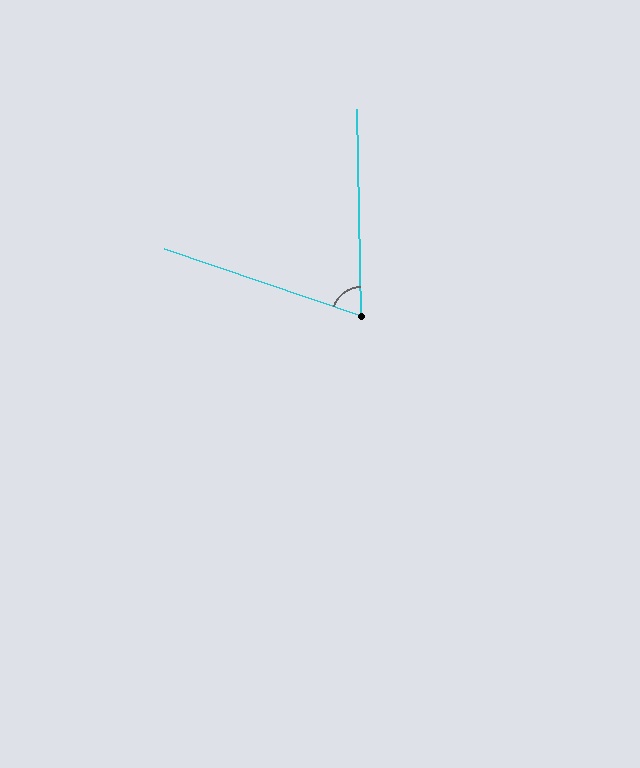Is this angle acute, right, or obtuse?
It is acute.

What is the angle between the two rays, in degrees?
Approximately 70 degrees.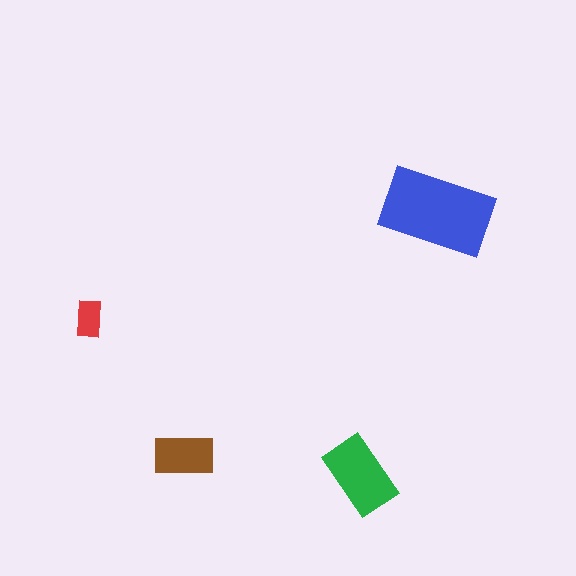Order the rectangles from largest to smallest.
the blue one, the green one, the brown one, the red one.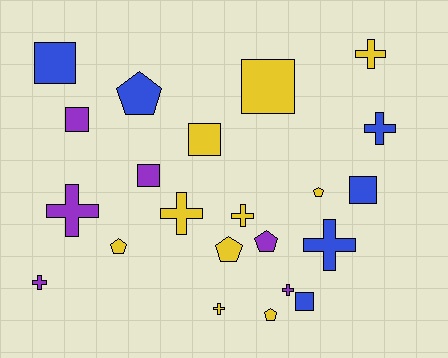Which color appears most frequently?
Yellow, with 10 objects.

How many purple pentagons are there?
There is 1 purple pentagon.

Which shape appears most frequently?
Cross, with 9 objects.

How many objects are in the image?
There are 22 objects.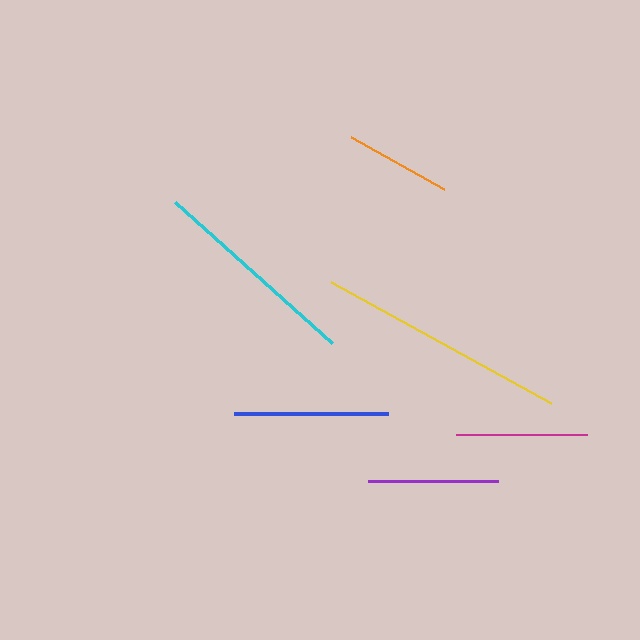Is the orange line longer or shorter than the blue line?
The blue line is longer than the orange line.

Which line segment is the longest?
The yellow line is the longest at approximately 252 pixels.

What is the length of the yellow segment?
The yellow segment is approximately 252 pixels long.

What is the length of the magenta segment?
The magenta segment is approximately 131 pixels long.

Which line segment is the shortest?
The orange line is the shortest at approximately 107 pixels.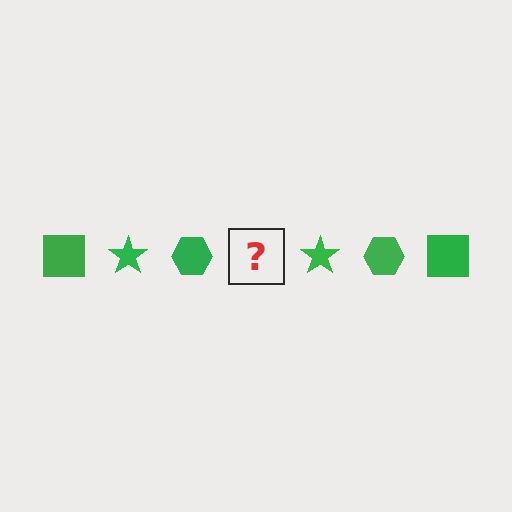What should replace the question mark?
The question mark should be replaced with a green square.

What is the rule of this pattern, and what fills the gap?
The rule is that the pattern cycles through square, star, hexagon shapes in green. The gap should be filled with a green square.